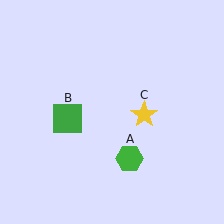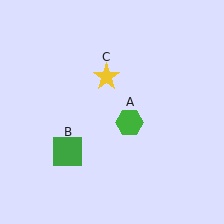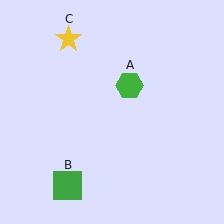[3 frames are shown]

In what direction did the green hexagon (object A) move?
The green hexagon (object A) moved up.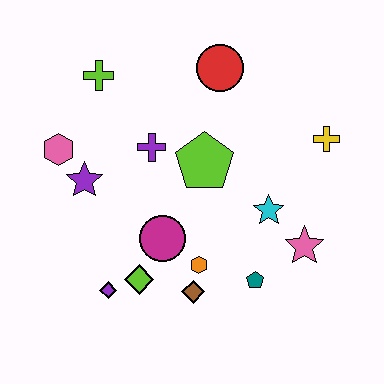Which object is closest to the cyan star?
The pink star is closest to the cyan star.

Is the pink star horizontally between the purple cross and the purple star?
No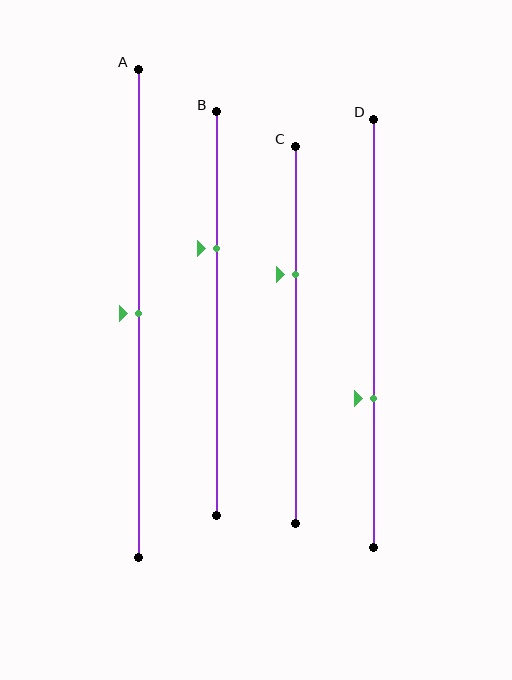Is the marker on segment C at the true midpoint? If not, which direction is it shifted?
No, the marker on segment C is shifted upward by about 16% of the segment length.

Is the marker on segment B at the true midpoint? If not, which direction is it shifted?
No, the marker on segment B is shifted upward by about 16% of the segment length.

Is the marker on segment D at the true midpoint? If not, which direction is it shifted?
No, the marker on segment D is shifted downward by about 15% of the segment length.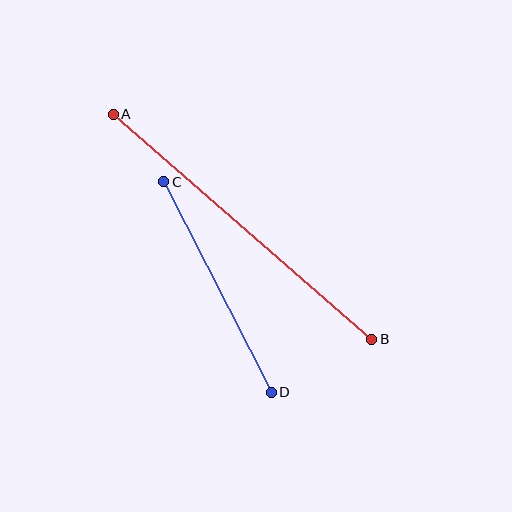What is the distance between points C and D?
The distance is approximately 236 pixels.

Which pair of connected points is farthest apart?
Points A and B are farthest apart.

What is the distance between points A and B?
The distance is approximately 343 pixels.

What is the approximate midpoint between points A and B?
The midpoint is at approximately (243, 227) pixels.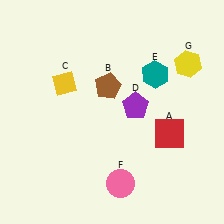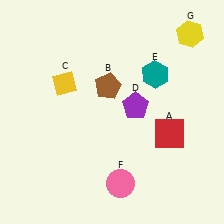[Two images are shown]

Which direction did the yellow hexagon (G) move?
The yellow hexagon (G) moved up.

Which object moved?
The yellow hexagon (G) moved up.